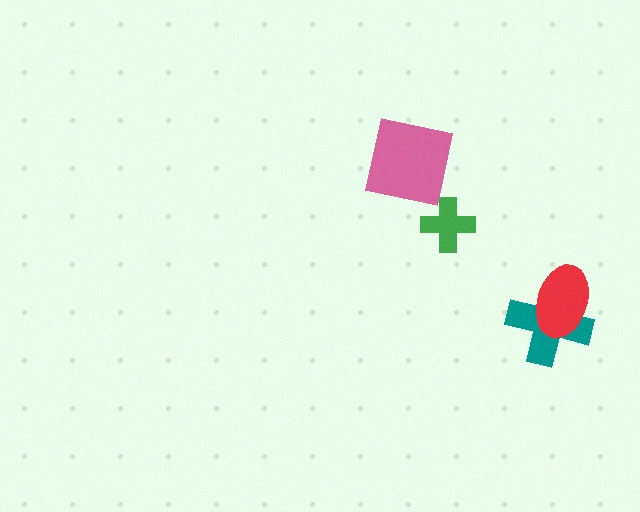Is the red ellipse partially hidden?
No, no other shape covers it.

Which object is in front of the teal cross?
The red ellipse is in front of the teal cross.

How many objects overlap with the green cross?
0 objects overlap with the green cross.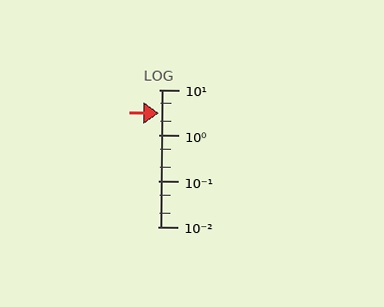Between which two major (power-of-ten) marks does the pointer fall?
The pointer is between 1 and 10.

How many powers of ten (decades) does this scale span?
The scale spans 3 decades, from 0.01 to 10.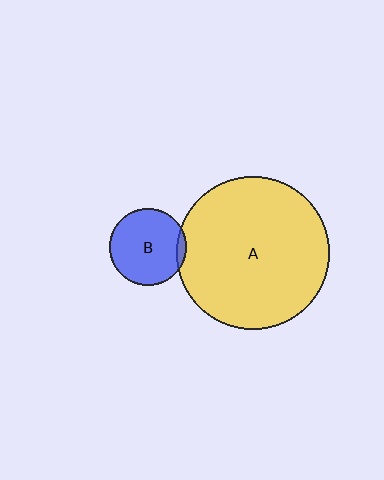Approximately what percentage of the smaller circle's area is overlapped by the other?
Approximately 5%.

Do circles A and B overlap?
Yes.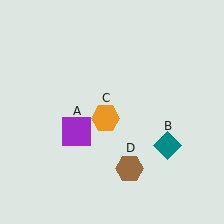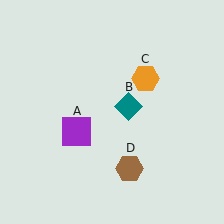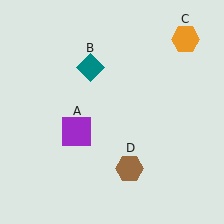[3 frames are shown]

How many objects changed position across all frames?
2 objects changed position: teal diamond (object B), orange hexagon (object C).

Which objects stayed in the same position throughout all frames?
Purple square (object A) and brown hexagon (object D) remained stationary.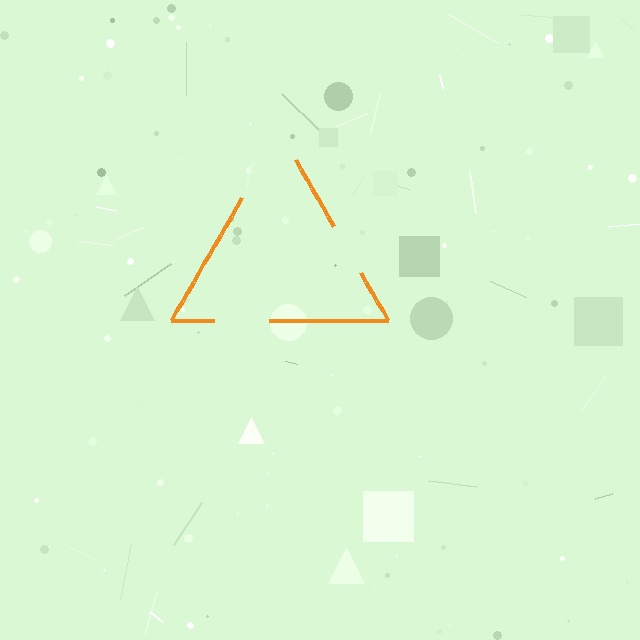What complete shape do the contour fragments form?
The contour fragments form a triangle.